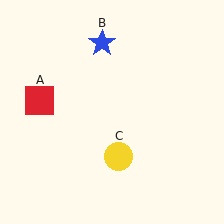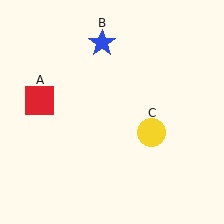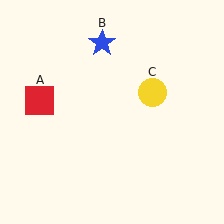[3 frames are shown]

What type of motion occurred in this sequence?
The yellow circle (object C) rotated counterclockwise around the center of the scene.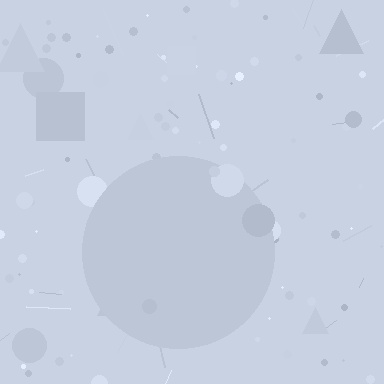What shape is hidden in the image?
A circle is hidden in the image.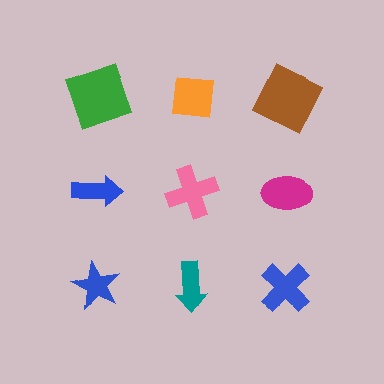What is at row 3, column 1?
A blue star.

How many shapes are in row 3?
3 shapes.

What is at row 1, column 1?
A green square.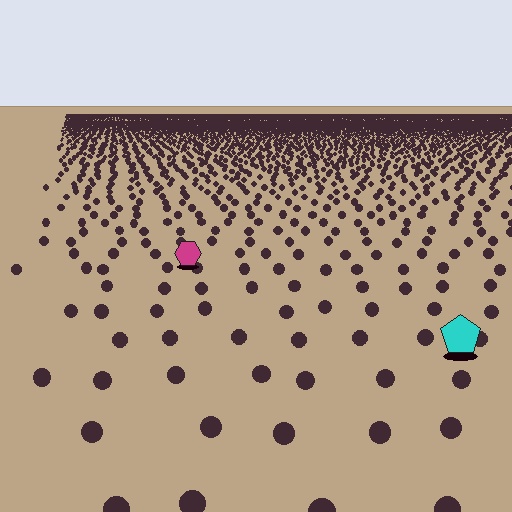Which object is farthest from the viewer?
The magenta hexagon is farthest from the viewer. It appears smaller and the ground texture around it is denser.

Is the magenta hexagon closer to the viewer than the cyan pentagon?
No. The cyan pentagon is closer — you can tell from the texture gradient: the ground texture is coarser near it.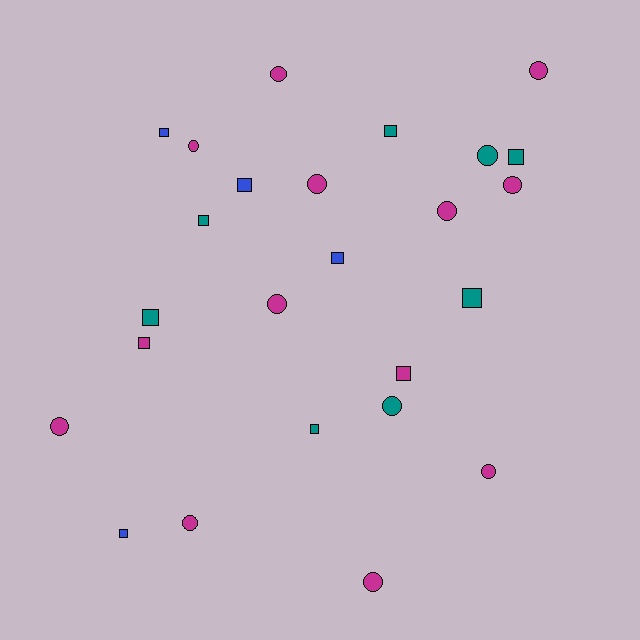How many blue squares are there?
There are 4 blue squares.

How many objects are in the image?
There are 25 objects.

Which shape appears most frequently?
Circle, with 13 objects.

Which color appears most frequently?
Magenta, with 13 objects.